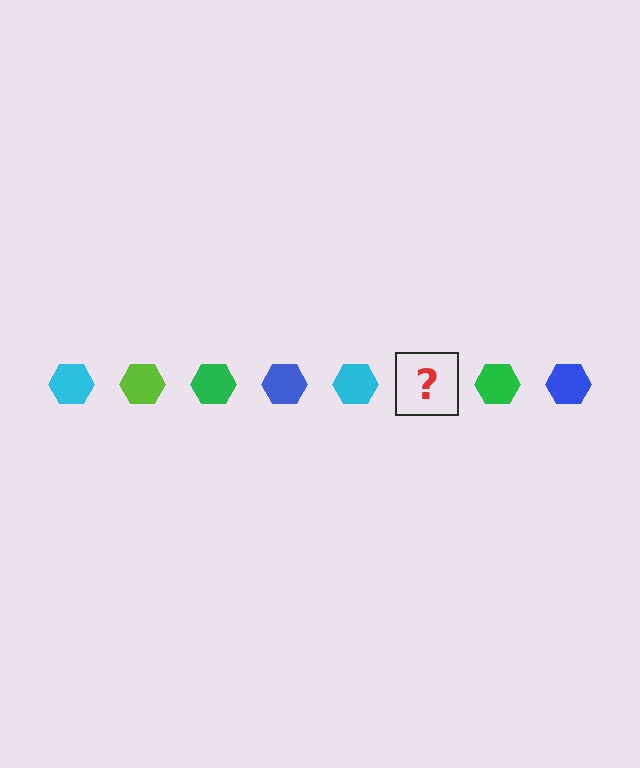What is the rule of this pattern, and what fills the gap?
The rule is that the pattern cycles through cyan, lime, green, blue hexagons. The gap should be filled with a lime hexagon.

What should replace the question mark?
The question mark should be replaced with a lime hexagon.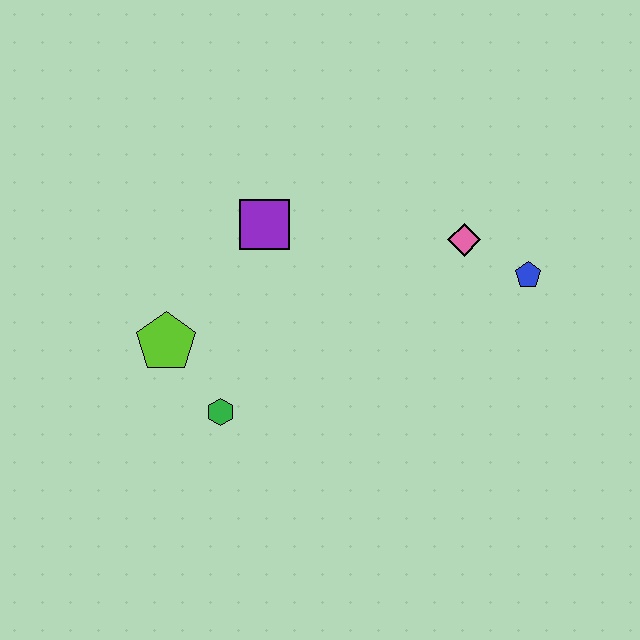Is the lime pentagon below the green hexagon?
No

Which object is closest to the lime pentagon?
The green hexagon is closest to the lime pentagon.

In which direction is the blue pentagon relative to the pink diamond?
The blue pentagon is to the right of the pink diamond.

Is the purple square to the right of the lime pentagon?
Yes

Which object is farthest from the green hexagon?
The blue pentagon is farthest from the green hexagon.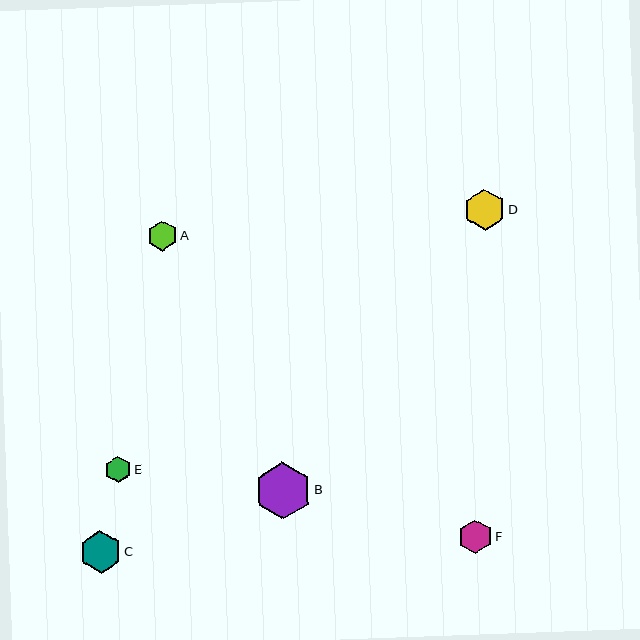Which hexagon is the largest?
Hexagon B is the largest with a size of approximately 57 pixels.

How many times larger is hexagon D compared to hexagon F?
Hexagon D is approximately 1.2 times the size of hexagon F.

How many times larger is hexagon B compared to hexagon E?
Hexagon B is approximately 2.2 times the size of hexagon E.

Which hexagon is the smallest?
Hexagon E is the smallest with a size of approximately 26 pixels.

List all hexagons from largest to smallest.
From largest to smallest: B, C, D, F, A, E.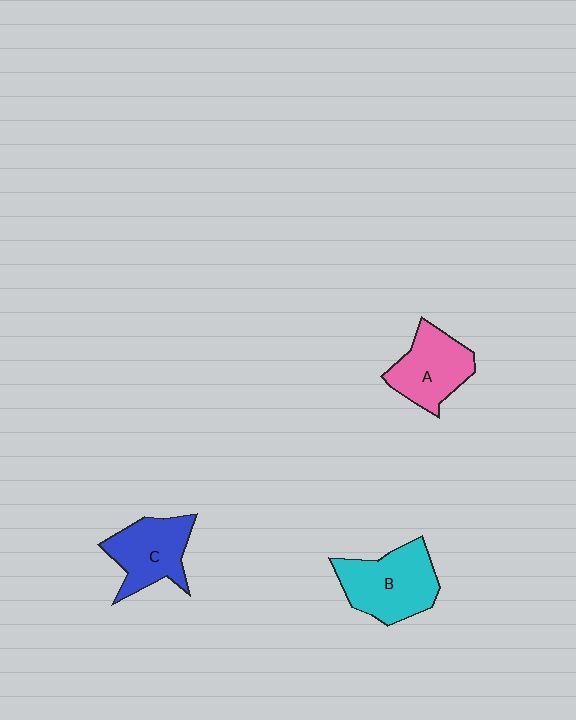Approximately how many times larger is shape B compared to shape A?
Approximately 1.2 times.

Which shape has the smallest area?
Shape A (pink).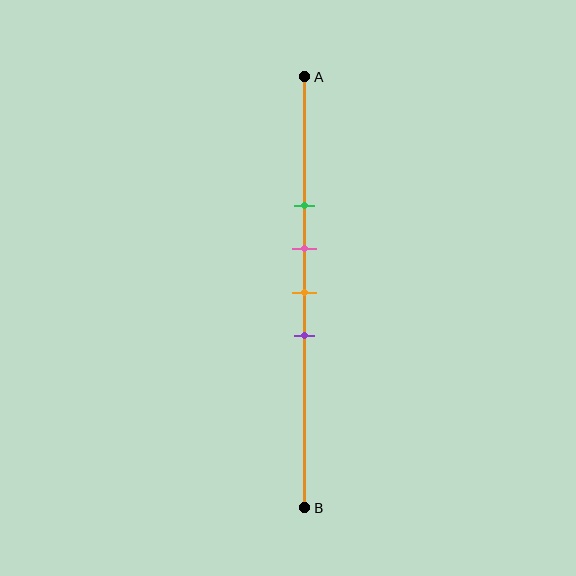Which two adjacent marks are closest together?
The pink and orange marks are the closest adjacent pair.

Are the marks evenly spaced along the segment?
Yes, the marks are approximately evenly spaced.